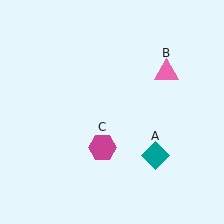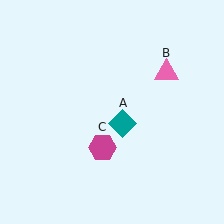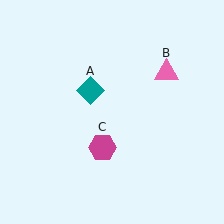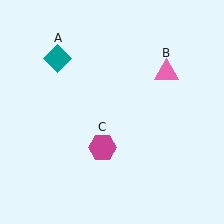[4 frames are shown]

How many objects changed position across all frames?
1 object changed position: teal diamond (object A).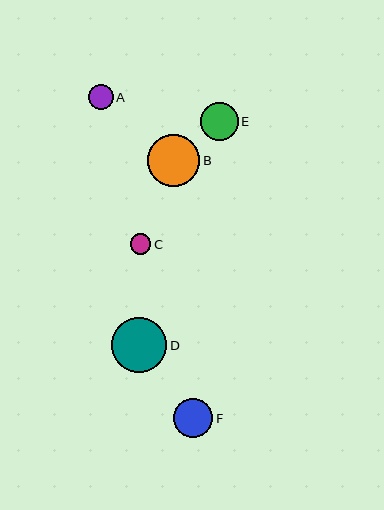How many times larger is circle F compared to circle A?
Circle F is approximately 1.6 times the size of circle A.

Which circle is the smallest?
Circle C is the smallest with a size of approximately 20 pixels.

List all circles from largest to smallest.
From largest to smallest: D, B, F, E, A, C.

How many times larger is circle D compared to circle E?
Circle D is approximately 1.5 times the size of circle E.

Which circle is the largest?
Circle D is the largest with a size of approximately 55 pixels.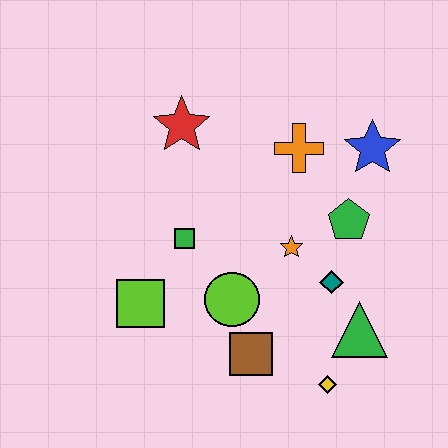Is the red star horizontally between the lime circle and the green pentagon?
No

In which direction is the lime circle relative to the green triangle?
The lime circle is to the left of the green triangle.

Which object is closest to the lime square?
The green square is closest to the lime square.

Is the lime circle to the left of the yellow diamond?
Yes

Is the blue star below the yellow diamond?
No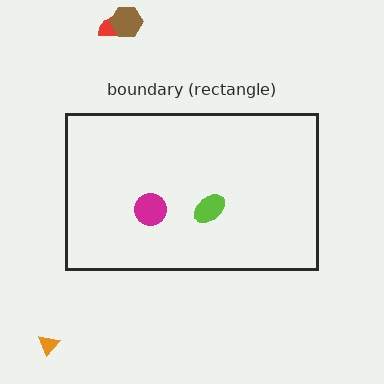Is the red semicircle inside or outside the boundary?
Outside.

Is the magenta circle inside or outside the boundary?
Inside.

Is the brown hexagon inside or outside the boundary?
Outside.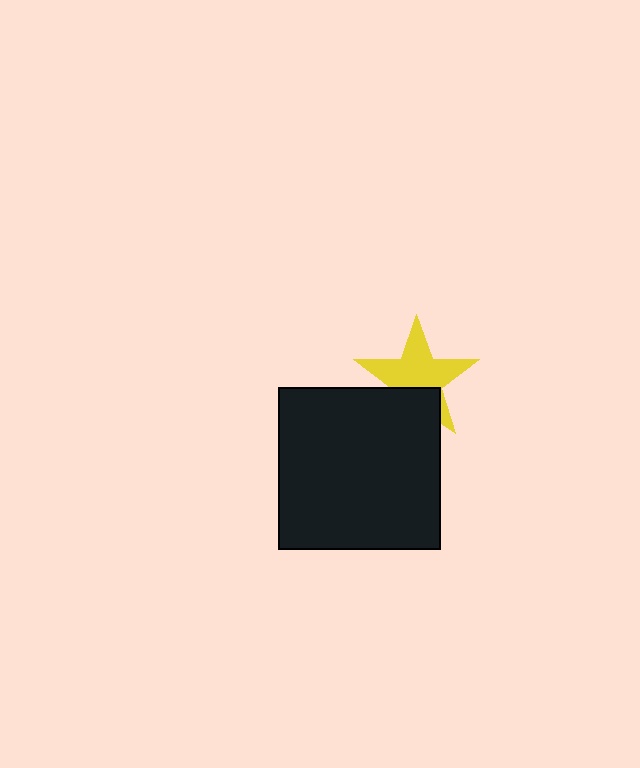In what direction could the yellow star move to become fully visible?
The yellow star could move up. That would shift it out from behind the black square entirely.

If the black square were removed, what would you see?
You would see the complete yellow star.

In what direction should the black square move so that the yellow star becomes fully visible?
The black square should move down. That is the shortest direction to clear the overlap and leave the yellow star fully visible.